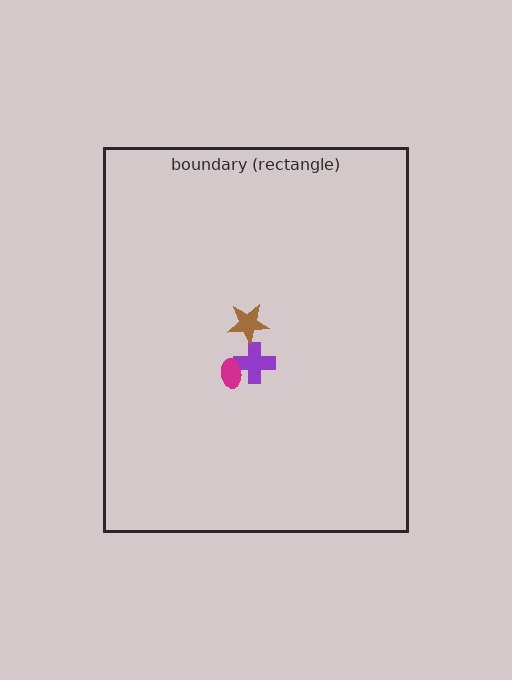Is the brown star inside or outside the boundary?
Inside.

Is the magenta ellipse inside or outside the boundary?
Inside.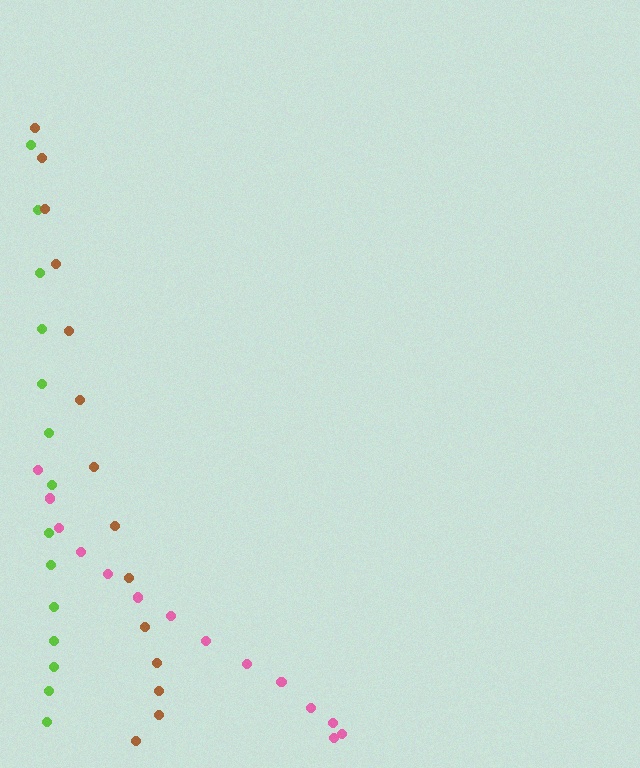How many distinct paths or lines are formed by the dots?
There are 3 distinct paths.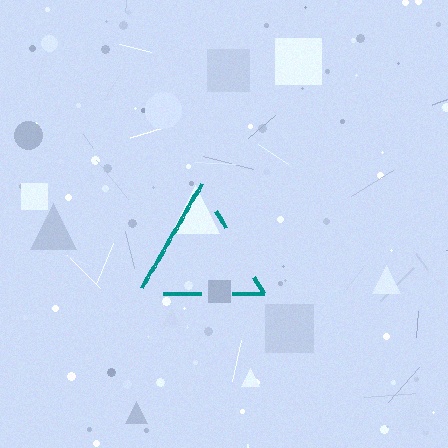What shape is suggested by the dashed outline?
The dashed outline suggests a triangle.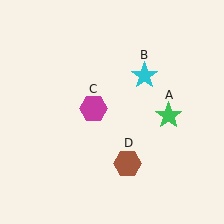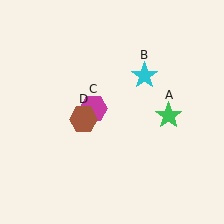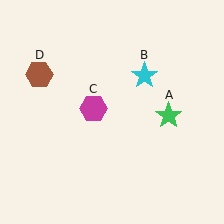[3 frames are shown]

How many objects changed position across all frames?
1 object changed position: brown hexagon (object D).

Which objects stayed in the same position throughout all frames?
Green star (object A) and cyan star (object B) and magenta hexagon (object C) remained stationary.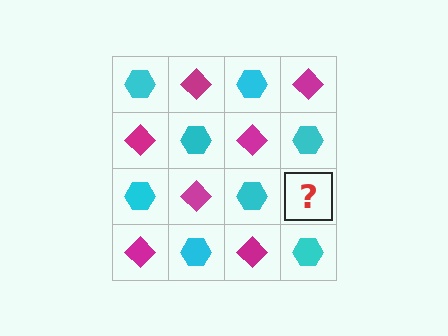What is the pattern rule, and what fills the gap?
The rule is that it alternates cyan hexagon and magenta diamond in a checkerboard pattern. The gap should be filled with a magenta diamond.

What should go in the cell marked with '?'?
The missing cell should contain a magenta diamond.